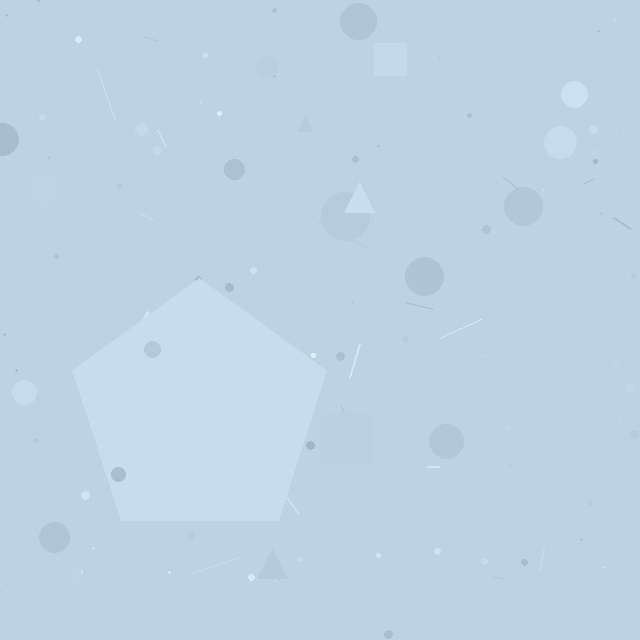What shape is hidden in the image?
A pentagon is hidden in the image.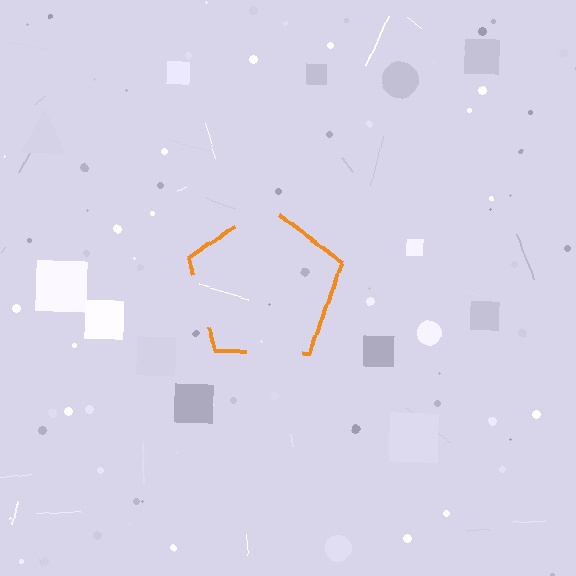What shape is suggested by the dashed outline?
The dashed outline suggests a pentagon.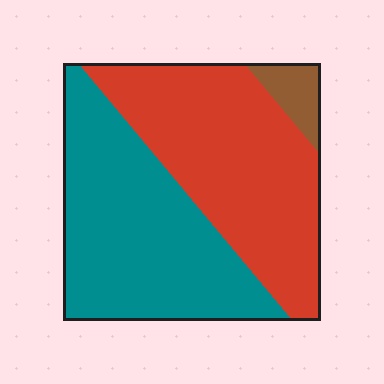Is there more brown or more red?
Red.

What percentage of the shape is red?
Red covers roughly 45% of the shape.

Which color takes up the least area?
Brown, at roughly 5%.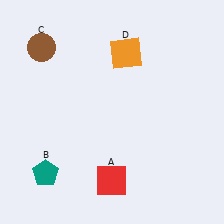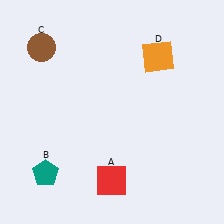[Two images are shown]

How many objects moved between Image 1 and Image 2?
1 object moved between the two images.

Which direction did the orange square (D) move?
The orange square (D) moved right.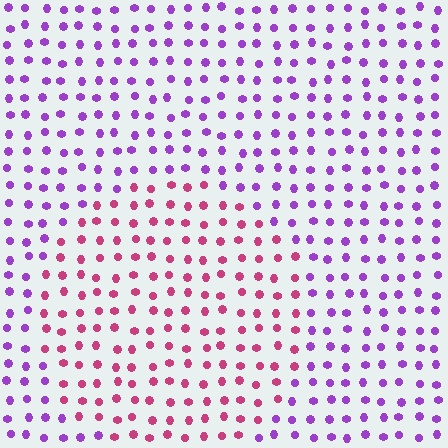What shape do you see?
I see a circle.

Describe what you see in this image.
The image is filled with small purple elements in a uniform arrangement. A circle-shaped region is visible where the elements are tinted to a slightly different hue, forming a subtle color boundary.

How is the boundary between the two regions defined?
The boundary is defined purely by a slight shift in hue (about 52 degrees). Spacing, size, and orientation are identical on both sides.